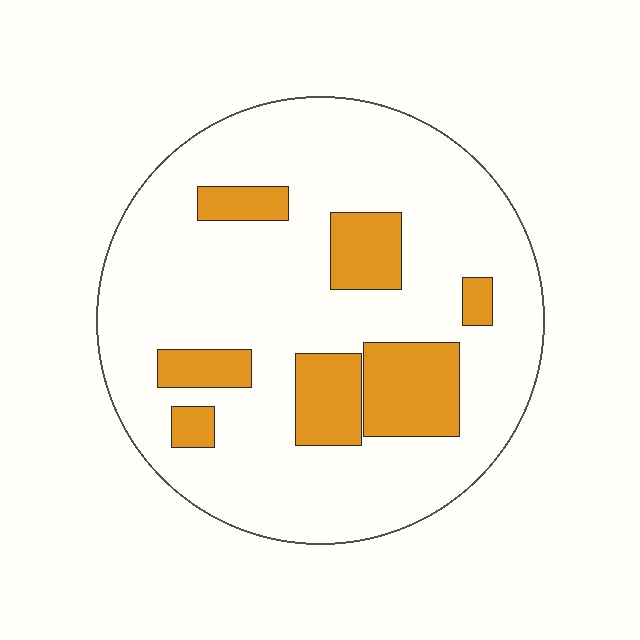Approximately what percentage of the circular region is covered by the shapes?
Approximately 20%.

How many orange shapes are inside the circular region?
7.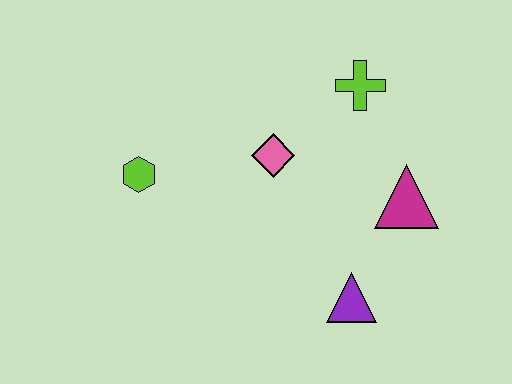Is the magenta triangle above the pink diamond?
No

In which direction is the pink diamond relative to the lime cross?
The pink diamond is to the left of the lime cross.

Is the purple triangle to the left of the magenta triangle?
Yes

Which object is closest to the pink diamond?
The lime cross is closest to the pink diamond.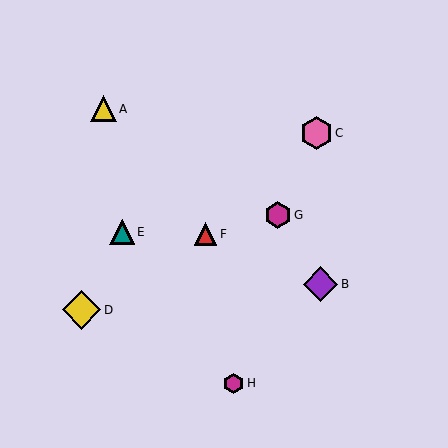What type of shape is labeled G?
Shape G is a magenta hexagon.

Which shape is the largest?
The yellow diamond (labeled D) is the largest.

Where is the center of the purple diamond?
The center of the purple diamond is at (321, 284).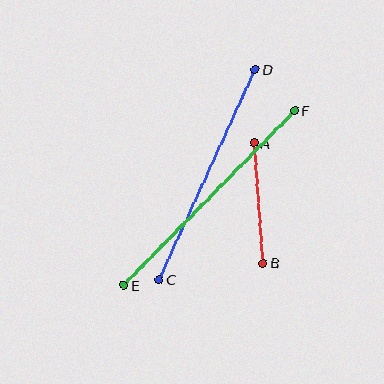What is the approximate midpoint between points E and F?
The midpoint is at approximately (209, 198) pixels.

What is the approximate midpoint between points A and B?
The midpoint is at approximately (259, 203) pixels.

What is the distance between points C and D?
The distance is approximately 231 pixels.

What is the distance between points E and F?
The distance is approximately 244 pixels.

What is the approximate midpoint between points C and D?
The midpoint is at approximately (207, 175) pixels.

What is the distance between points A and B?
The distance is approximately 121 pixels.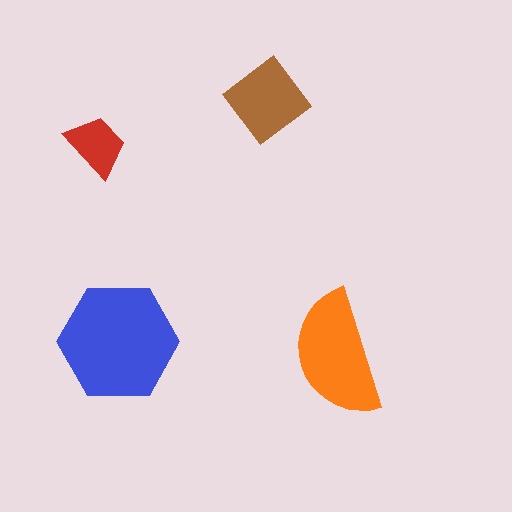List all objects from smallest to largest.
The red trapezoid, the brown diamond, the orange semicircle, the blue hexagon.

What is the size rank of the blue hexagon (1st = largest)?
1st.